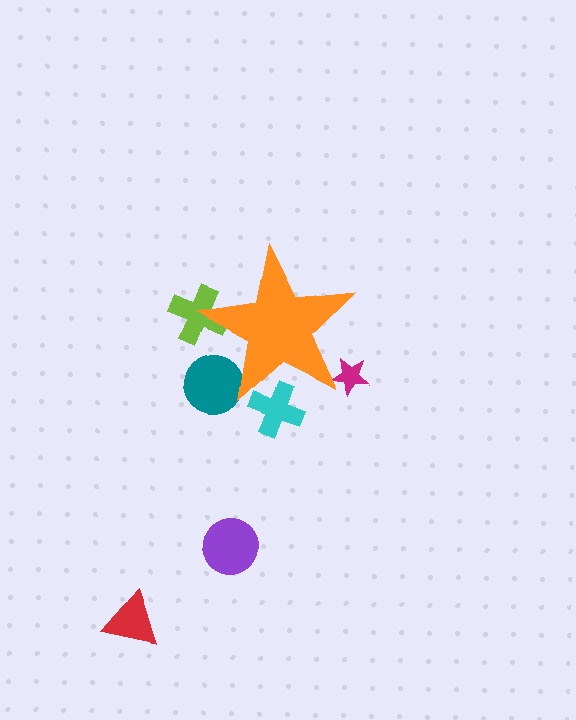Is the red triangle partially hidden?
No, the red triangle is fully visible.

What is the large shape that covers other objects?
An orange star.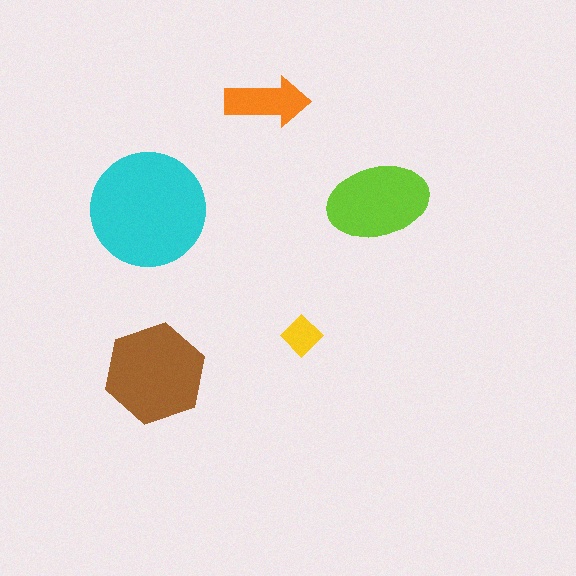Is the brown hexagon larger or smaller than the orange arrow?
Larger.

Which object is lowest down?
The brown hexagon is bottommost.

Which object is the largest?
The cyan circle.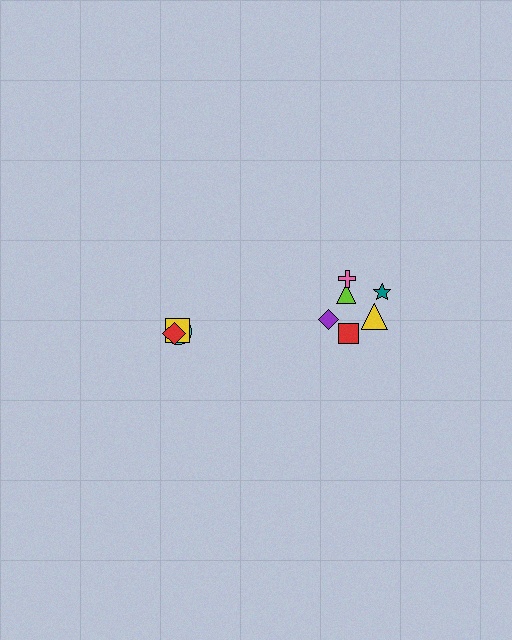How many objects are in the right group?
There are 6 objects.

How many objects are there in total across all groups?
There are 9 objects.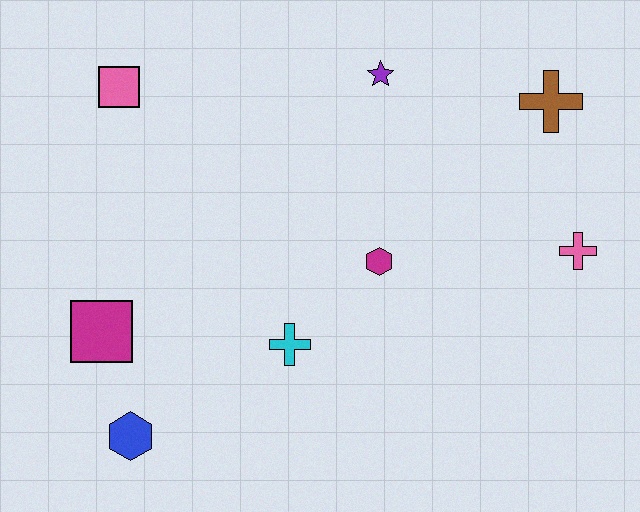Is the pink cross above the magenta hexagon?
Yes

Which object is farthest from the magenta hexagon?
The pink square is farthest from the magenta hexagon.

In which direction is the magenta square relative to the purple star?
The magenta square is to the left of the purple star.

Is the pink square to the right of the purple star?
No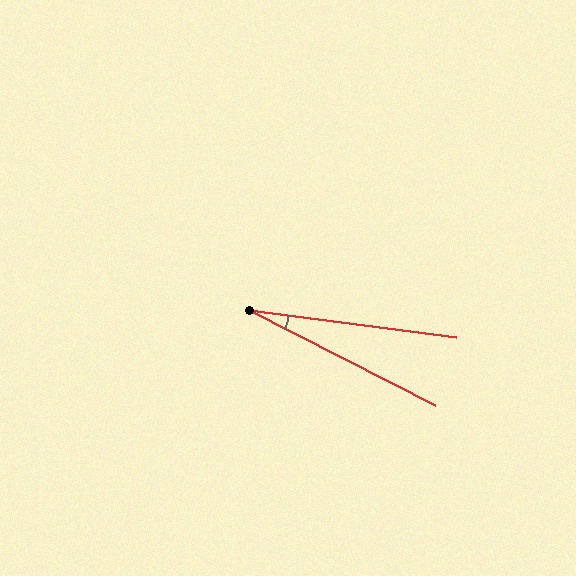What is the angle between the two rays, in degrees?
Approximately 20 degrees.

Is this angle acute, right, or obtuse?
It is acute.